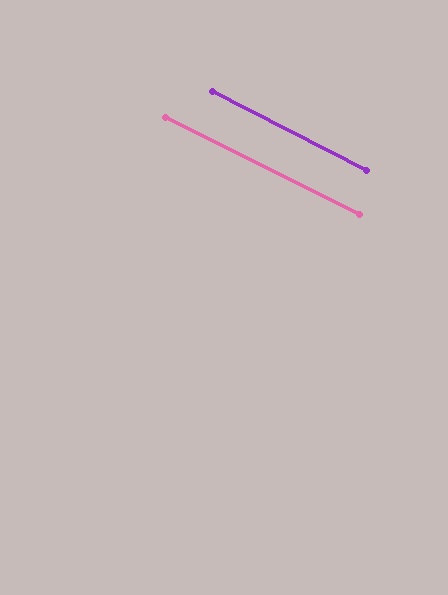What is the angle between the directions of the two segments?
Approximately 0 degrees.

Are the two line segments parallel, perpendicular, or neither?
Parallel — their directions differ by only 0.5°.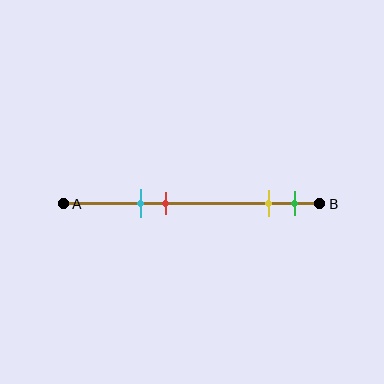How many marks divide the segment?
There are 4 marks dividing the segment.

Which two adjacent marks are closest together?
The yellow and green marks are the closest adjacent pair.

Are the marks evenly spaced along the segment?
No, the marks are not evenly spaced.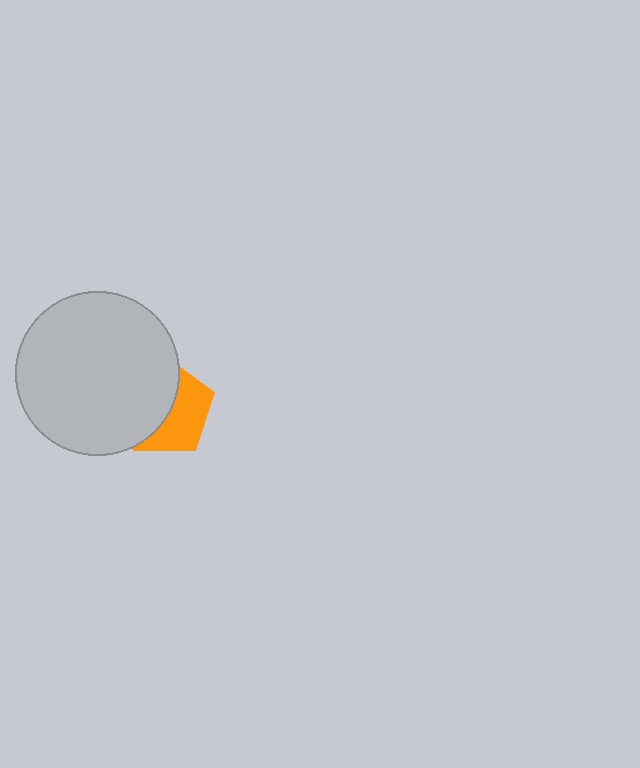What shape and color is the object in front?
The object in front is a light gray circle.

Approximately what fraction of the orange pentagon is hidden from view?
Roughly 54% of the orange pentagon is hidden behind the light gray circle.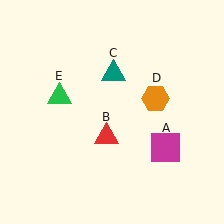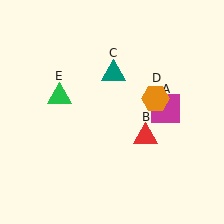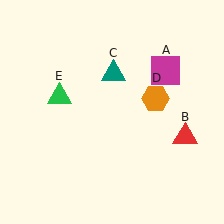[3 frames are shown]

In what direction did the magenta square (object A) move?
The magenta square (object A) moved up.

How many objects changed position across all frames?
2 objects changed position: magenta square (object A), red triangle (object B).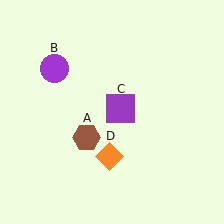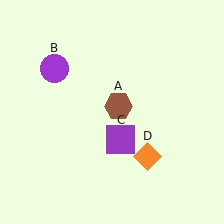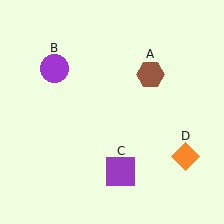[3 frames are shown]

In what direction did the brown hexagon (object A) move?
The brown hexagon (object A) moved up and to the right.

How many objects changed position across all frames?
3 objects changed position: brown hexagon (object A), purple square (object C), orange diamond (object D).